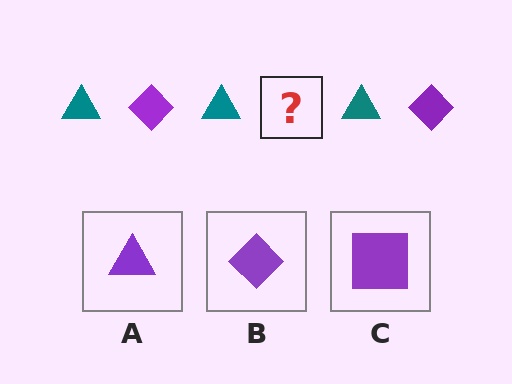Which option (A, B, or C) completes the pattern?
B.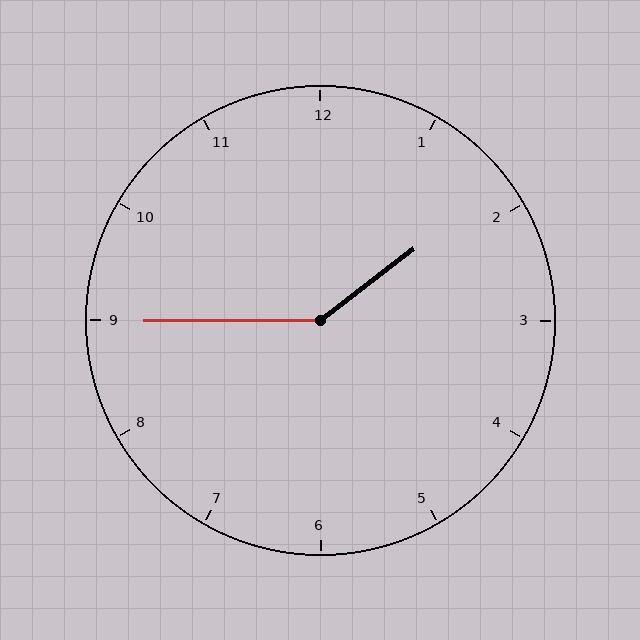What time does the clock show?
1:45.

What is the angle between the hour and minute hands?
Approximately 142 degrees.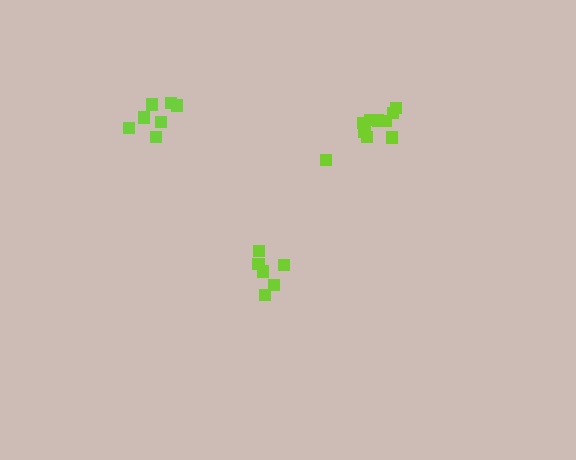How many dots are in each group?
Group 1: 10 dots, Group 2: 6 dots, Group 3: 7 dots (23 total).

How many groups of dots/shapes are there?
There are 3 groups.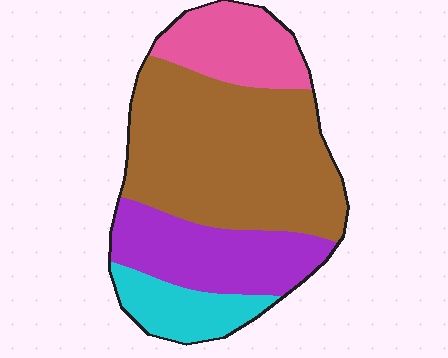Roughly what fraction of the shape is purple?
Purple covers about 20% of the shape.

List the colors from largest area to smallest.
From largest to smallest: brown, purple, pink, cyan.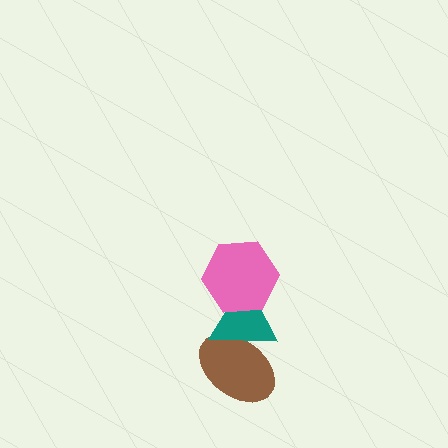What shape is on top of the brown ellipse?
The teal triangle is on top of the brown ellipse.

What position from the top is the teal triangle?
The teal triangle is 2nd from the top.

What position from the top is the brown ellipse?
The brown ellipse is 3rd from the top.